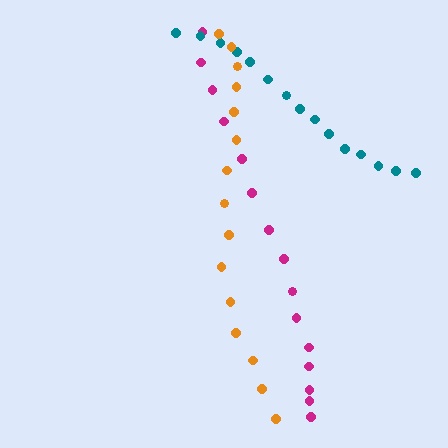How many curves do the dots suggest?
There are 3 distinct paths.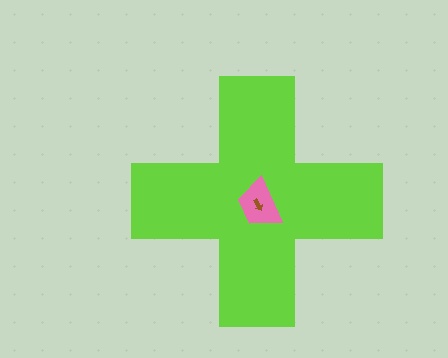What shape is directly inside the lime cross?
The pink trapezoid.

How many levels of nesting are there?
3.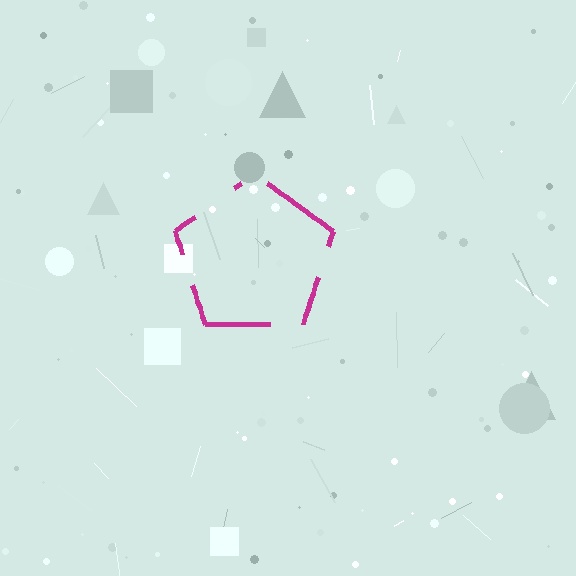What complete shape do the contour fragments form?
The contour fragments form a pentagon.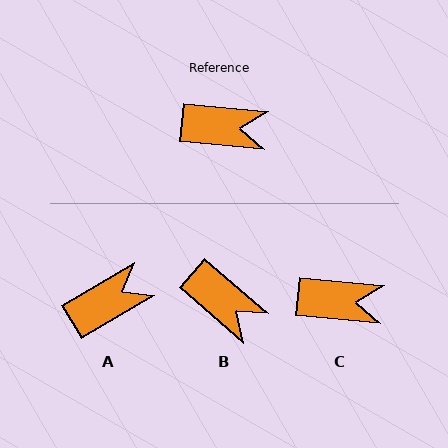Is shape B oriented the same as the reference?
No, it is off by about 35 degrees.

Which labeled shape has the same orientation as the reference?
C.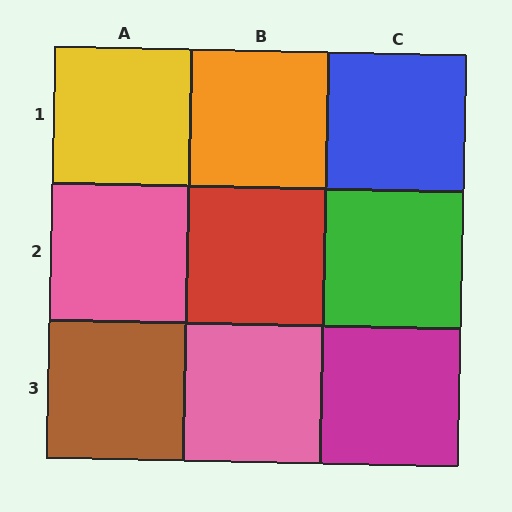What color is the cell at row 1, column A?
Yellow.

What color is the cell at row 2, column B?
Red.